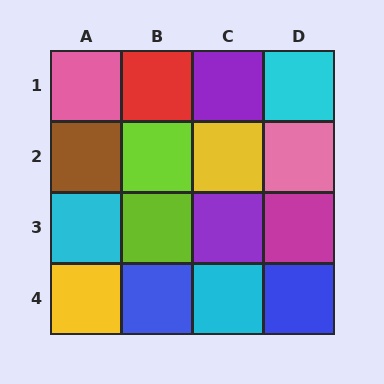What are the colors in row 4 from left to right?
Yellow, blue, cyan, blue.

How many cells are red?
1 cell is red.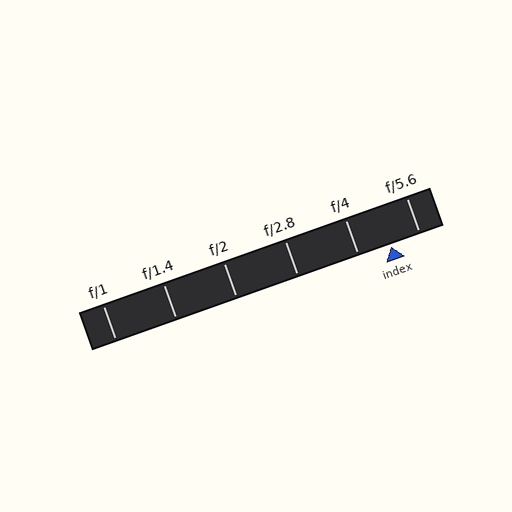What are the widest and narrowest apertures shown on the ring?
The widest aperture shown is f/1 and the narrowest is f/5.6.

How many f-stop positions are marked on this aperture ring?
There are 6 f-stop positions marked.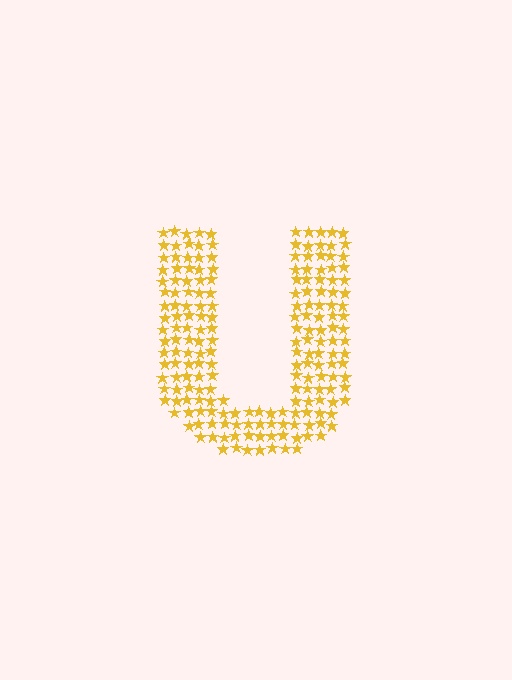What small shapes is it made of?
It is made of small stars.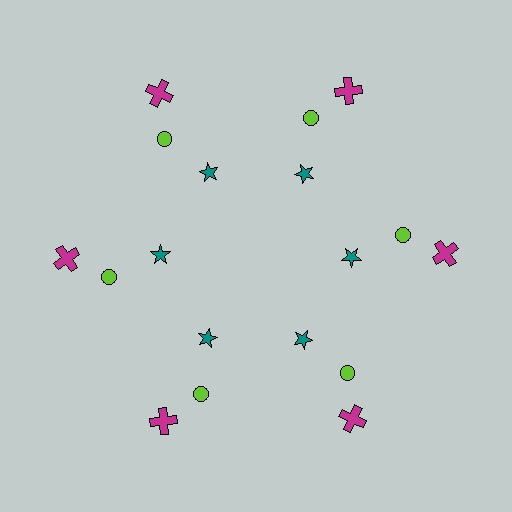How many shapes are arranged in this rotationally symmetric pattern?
There are 18 shapes, arranged in 6 groups of 3.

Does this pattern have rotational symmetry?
Yes, this pattern has 6-fold rotational symmetry. It looks the same after rotating 60 degrees around the center.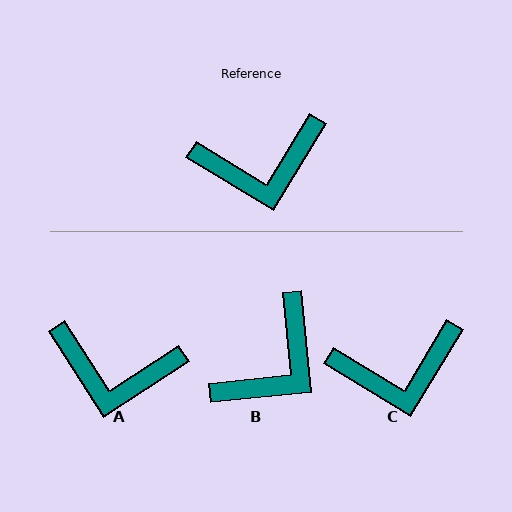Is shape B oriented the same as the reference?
No, it is off by about 37 degrees.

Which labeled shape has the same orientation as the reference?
C.